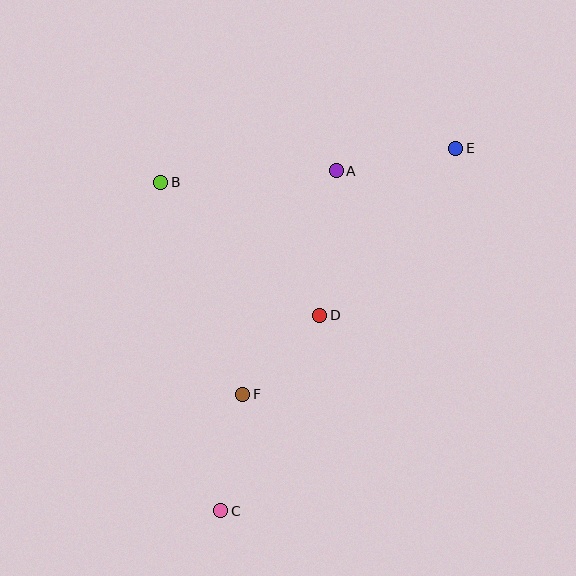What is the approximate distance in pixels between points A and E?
The distance between A and E is approximately 122 pixels.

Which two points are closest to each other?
Points D and F are closest to each other.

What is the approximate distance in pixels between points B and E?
The distance between B and E is approximately 297 pixels.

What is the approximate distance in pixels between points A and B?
The distance between A and B is approximately 176 pixels.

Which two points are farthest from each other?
Points C and E are farthest from each other.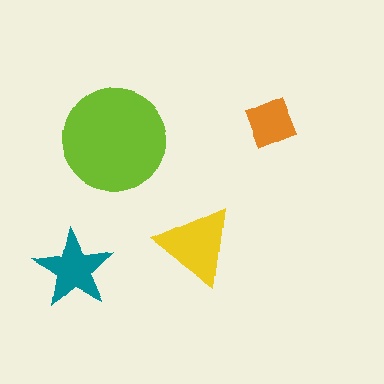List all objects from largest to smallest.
The lime circle, the yellow triangle, the teal star, the orange square.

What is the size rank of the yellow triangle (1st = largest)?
2nd.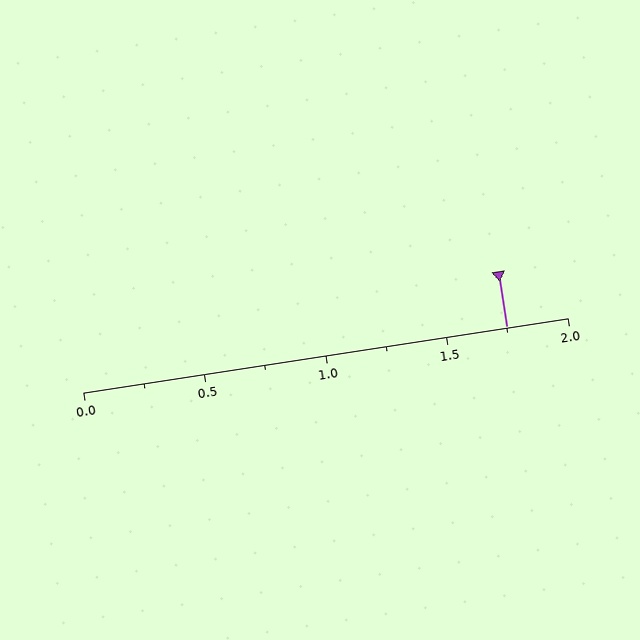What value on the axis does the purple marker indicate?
The marker indicates approximately 1.75.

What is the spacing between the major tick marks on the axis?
The major ticks are spaced 0.5 apart.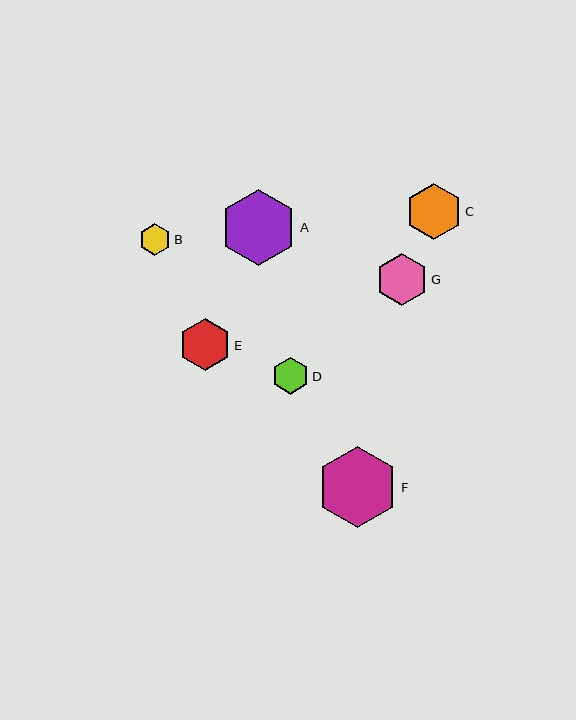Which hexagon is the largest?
Hexagon F is the largest with a size of approximately 81 pixels.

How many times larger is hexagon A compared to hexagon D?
Hexagon A is approximately 2.1 times the size of hexagon D.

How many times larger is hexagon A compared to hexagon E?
Hexagon A is approximately 1.5 times the size of hexagon E.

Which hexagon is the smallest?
Hexagon B is the smallest with a size of approximately 32 pixels.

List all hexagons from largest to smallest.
From largest to smallest: F, A, C, G, E, D, B.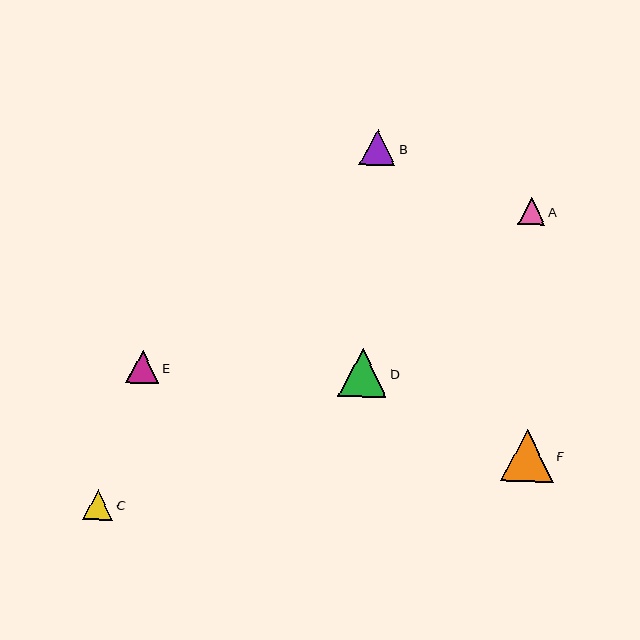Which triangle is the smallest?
Triangle A is the smallest with a size of approximately 27 pixels.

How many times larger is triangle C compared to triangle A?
Triangle C is approximately 1.1 times the size of triangle A.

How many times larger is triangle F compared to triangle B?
Triangle F is approximately 1.4 times the size of triangle B.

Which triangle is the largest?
Triangle F is the largest with a size of approximately 52 pixels.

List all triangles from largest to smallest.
From largest to smallest: F, D, B, E, C, A.